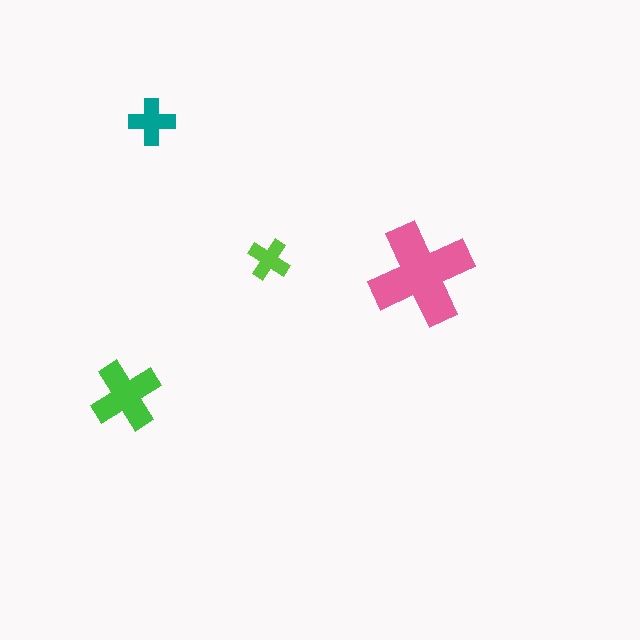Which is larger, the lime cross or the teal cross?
The teal one.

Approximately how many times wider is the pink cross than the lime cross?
About 2.5 times wider.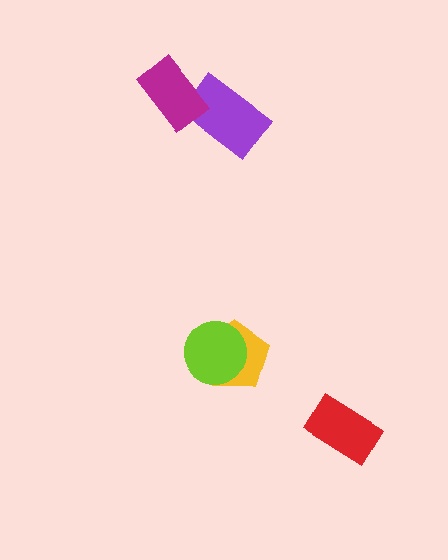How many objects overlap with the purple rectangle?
1 object overlaps with the purple rectangle.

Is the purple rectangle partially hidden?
Yes, it is partially covered by another shape.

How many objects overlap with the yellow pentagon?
1 object overlaps with the yellow pentagon.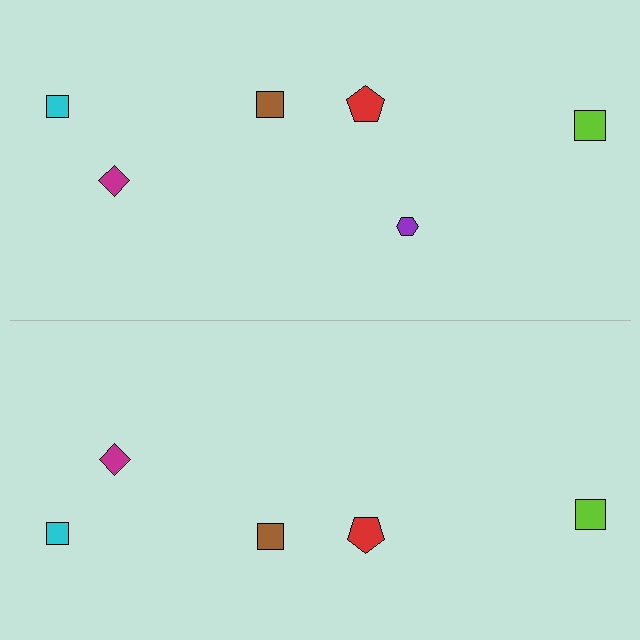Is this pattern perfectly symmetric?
No, the pattern is not perfectly symmetric. A purple hexagon is missing from the bottom side.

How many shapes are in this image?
There are 11 shapes in this image.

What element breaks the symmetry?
A purple hexagon is missing from the bottom side.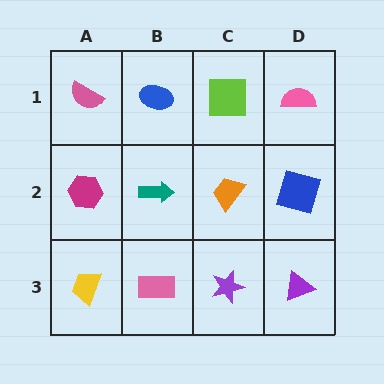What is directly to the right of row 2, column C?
A blue square.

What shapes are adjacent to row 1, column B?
A teal arrow (row 2, column B), a pink semicircle (row 1, column A), a lime square (row 1, column C).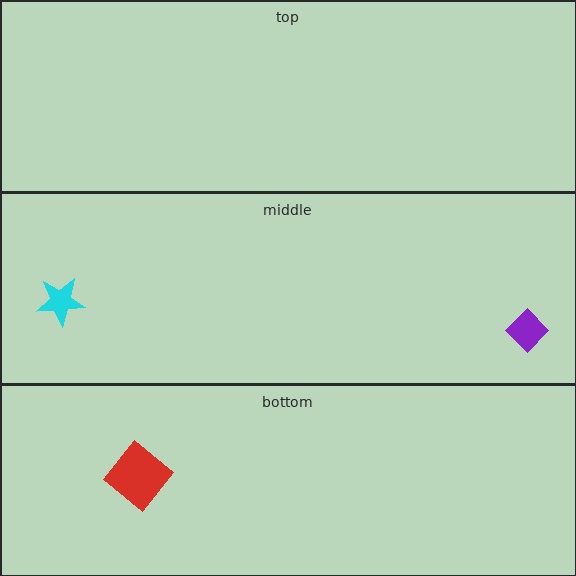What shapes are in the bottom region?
The red diamond.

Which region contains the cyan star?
The middle region.